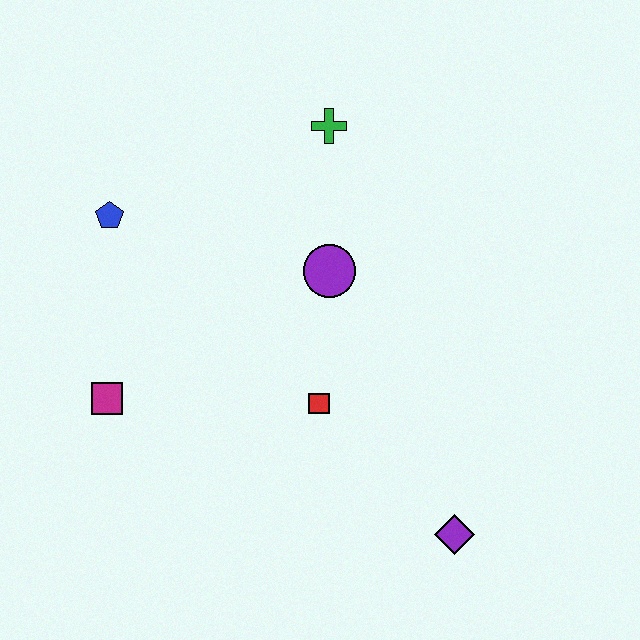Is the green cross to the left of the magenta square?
No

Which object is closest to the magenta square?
The blue pentagon is closest to the magenta square.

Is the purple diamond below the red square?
Yes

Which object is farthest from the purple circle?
The purple diamond is farthest from the purple circle.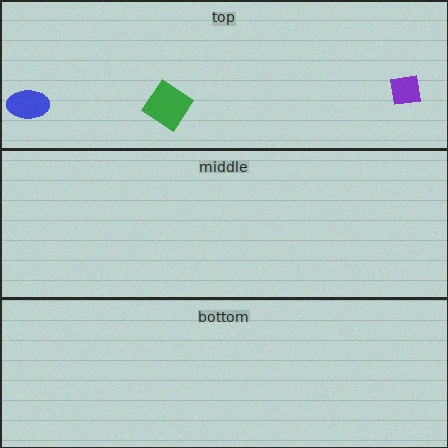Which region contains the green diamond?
The top region.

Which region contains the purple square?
The top region.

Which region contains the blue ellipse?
The top region.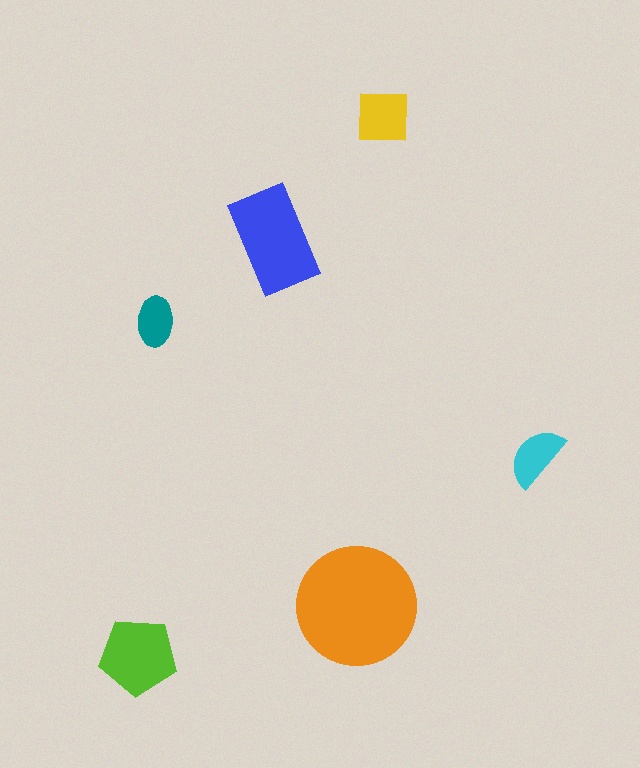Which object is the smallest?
The teal ellipse.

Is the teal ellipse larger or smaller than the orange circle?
Smaller.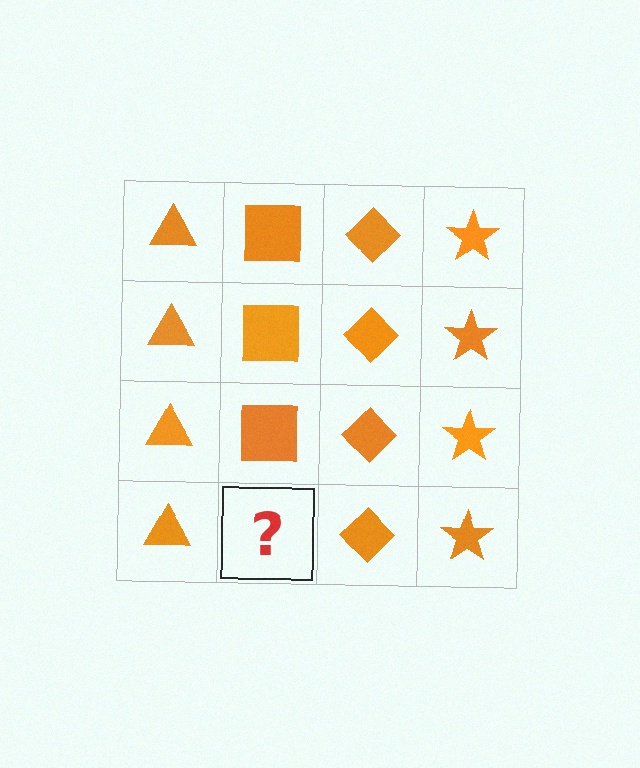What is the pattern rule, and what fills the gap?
The rule is that each column has a consistent shape. The gap should be filled with an orange square.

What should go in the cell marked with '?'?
The missing cell should contain an orange square.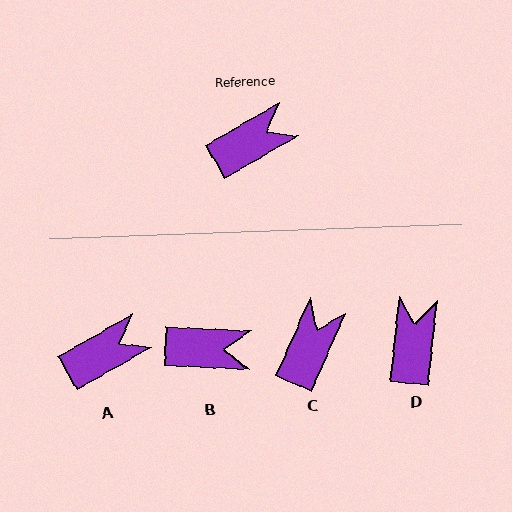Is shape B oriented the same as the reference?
No, it is off by about 33 degrees.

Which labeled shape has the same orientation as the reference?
A.